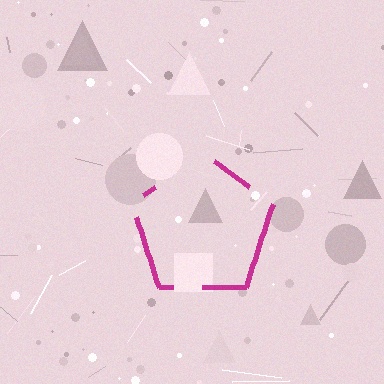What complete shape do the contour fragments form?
The contour fragments form a pentagon.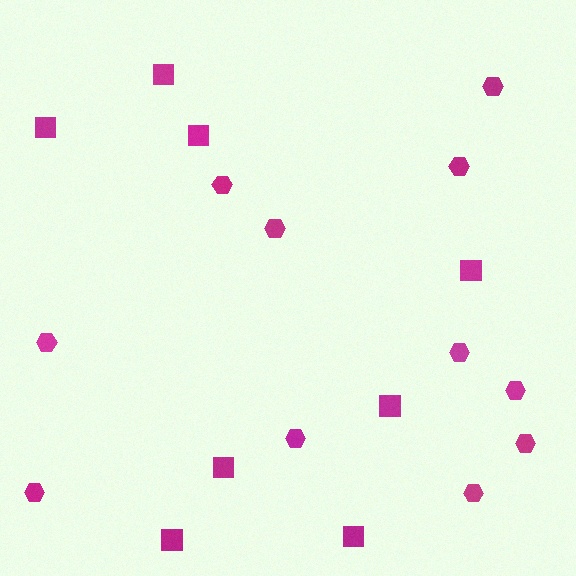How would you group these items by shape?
There are 2 groups: one group of hexagons (11) and one group of squares (8).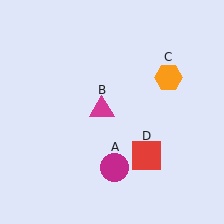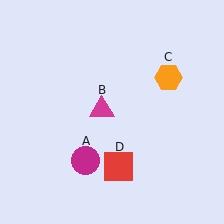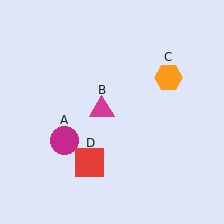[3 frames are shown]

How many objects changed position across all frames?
2 objects changed position: magenta circle (object A), red square (object D).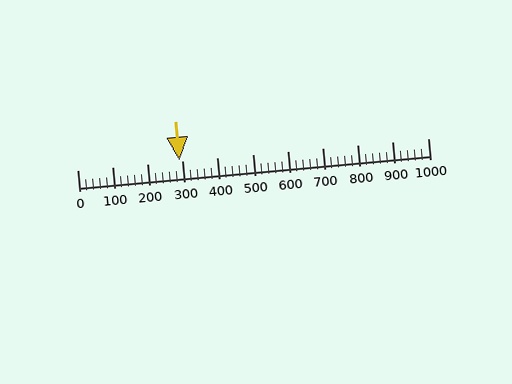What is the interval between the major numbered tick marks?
The major tick marks are spaced 100 units apart.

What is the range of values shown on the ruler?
The ruler shows values from 0 to 1000.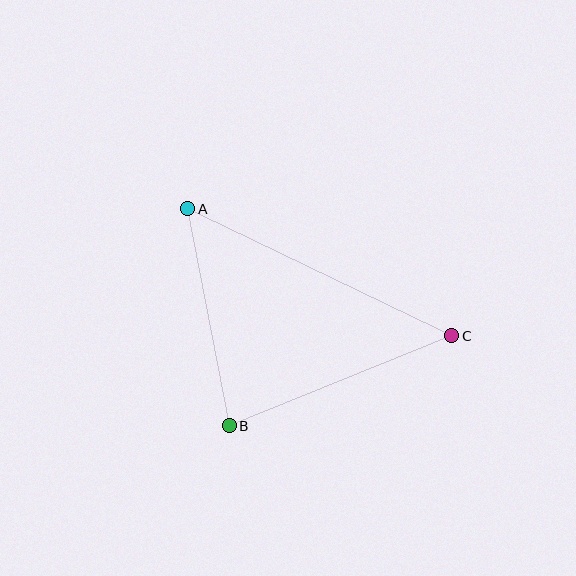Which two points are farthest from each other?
Points A and C are farthest from each other.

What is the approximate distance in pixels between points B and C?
The distance between B and C is approximately 240 pixels.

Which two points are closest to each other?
Points A and B are closest to each other.